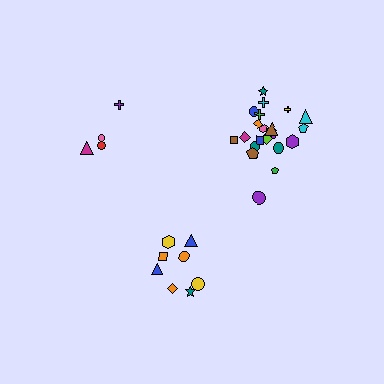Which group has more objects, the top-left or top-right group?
The top-right group.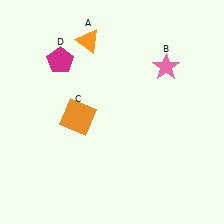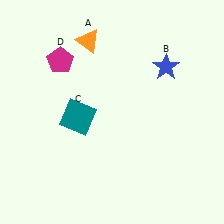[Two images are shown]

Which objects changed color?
B changed from pink to blue. C changed from orange to teal.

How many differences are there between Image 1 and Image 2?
There are 2 differences between the two images.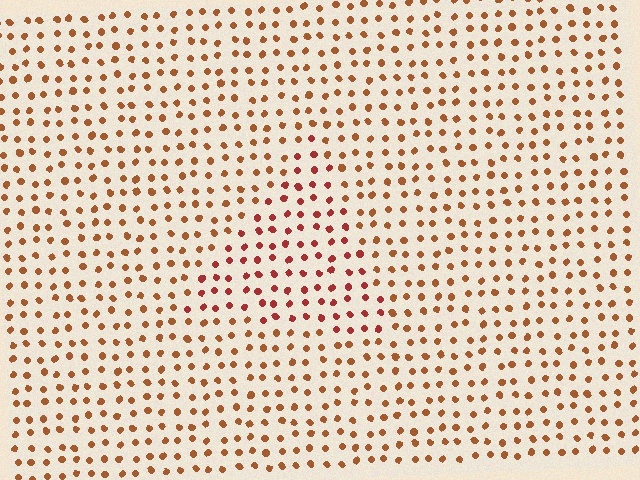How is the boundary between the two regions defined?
The boundary is defined purely by a slight shift in hue (about 24 degrees). Spacing, size, and orientation are identical on both sides.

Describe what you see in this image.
The image is filled with small brown elements in a uniform arrangement. A triangle-shaped region is visible where the elements are tinted to a slightly different hue, forming a subtle color boundary.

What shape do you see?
I see a triangle.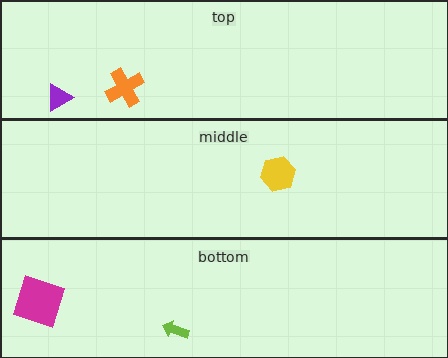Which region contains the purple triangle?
The top region.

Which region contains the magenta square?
The bottom region.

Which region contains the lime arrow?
The bottom region.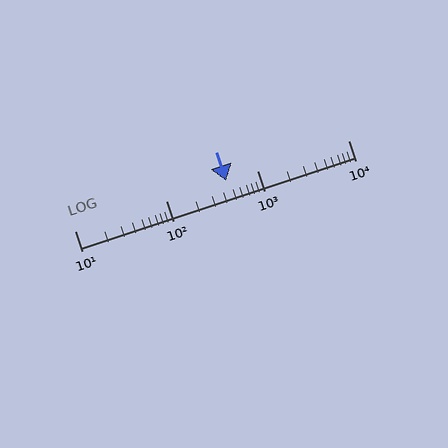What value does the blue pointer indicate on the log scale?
The pointer indicates approximately 460.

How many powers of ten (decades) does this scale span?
The scale spans 3 decades, from 10 to 10000.